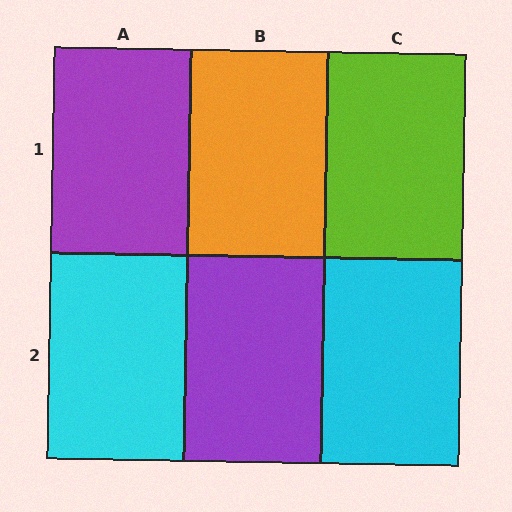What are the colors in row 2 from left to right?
Cyan, purple, cyan.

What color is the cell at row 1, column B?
Orange.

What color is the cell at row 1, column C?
Lime.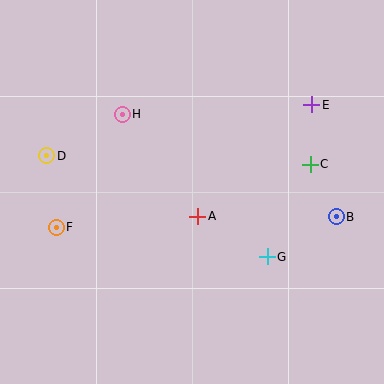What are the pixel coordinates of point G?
Point G is at (267, 257).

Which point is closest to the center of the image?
Point A at (198, 216) is closest to the center.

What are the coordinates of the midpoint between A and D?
The midpoint between A and D is at (122, 186).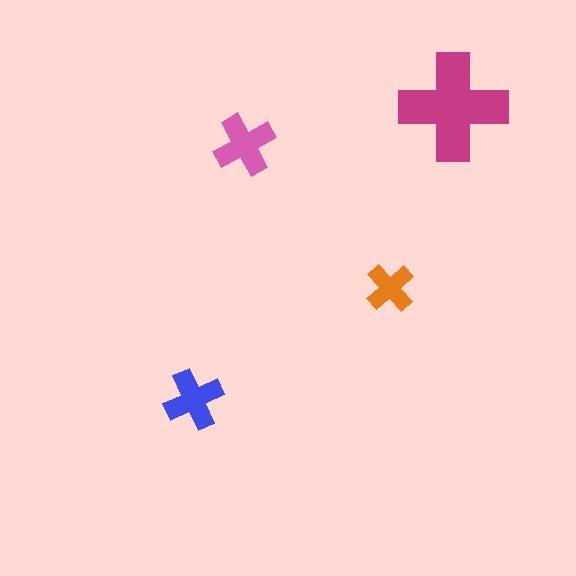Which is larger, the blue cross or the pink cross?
The pink one.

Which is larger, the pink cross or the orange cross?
The pink one.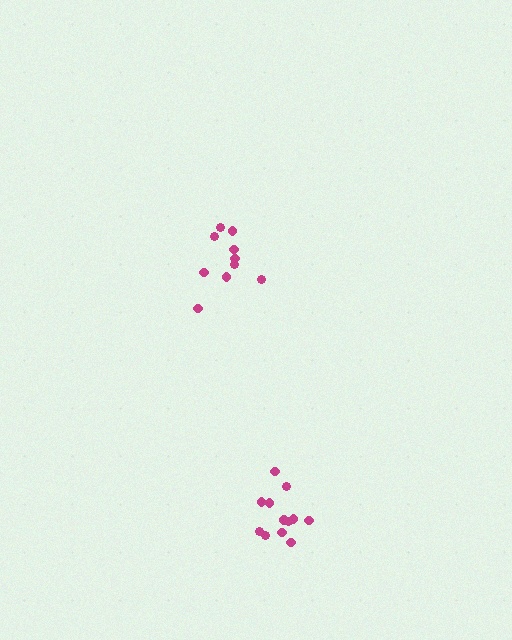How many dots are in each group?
Group 1: 12 dots, Group 2: 10 dots (22 total).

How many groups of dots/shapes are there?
There are 2 groups.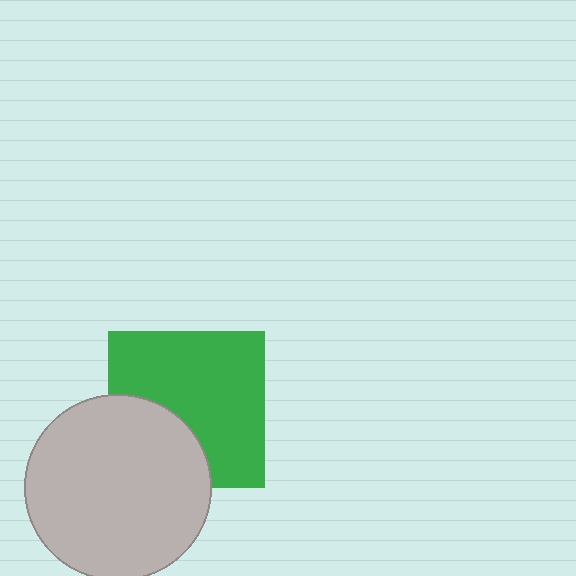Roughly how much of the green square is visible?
Most of it is visible (roughly 68%).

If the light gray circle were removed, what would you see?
You would see the complete green square.